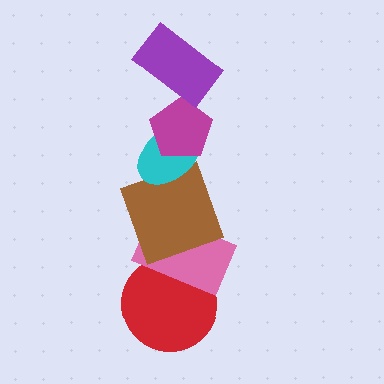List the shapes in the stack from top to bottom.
From top to bottom: the purple rectangle, the magenta pentagon, the cyan ellipse, the brown square, the pink rectangle, the red circle.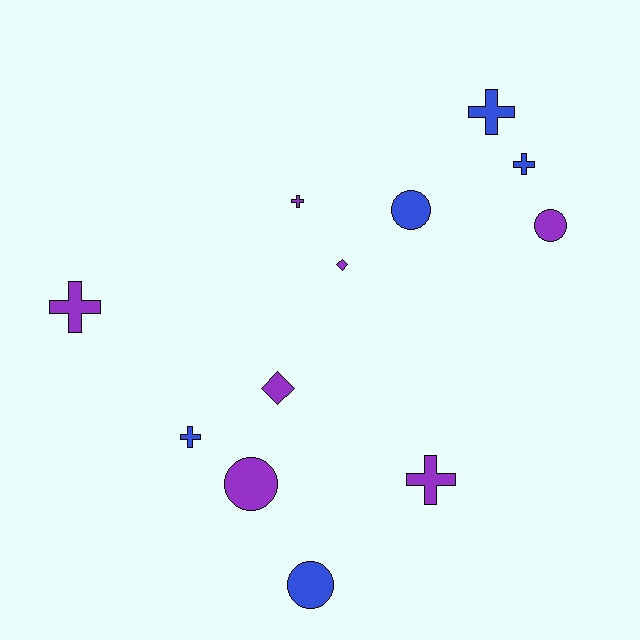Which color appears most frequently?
Purple, with 7 objects.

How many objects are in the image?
There are 12 objects.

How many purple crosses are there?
There are 3 purple crosses.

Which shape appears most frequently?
Cross, with 6 objects.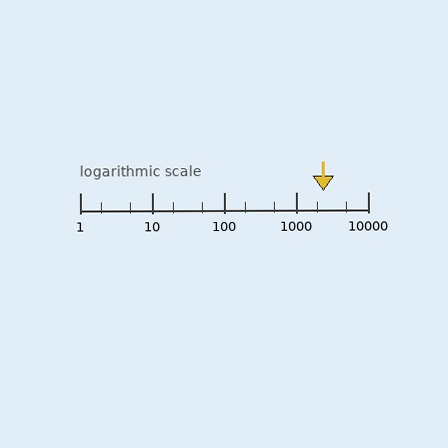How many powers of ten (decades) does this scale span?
The scale spans 4 decades, from 1 to 10000.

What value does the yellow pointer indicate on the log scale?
The pointer indicates approximately 2400.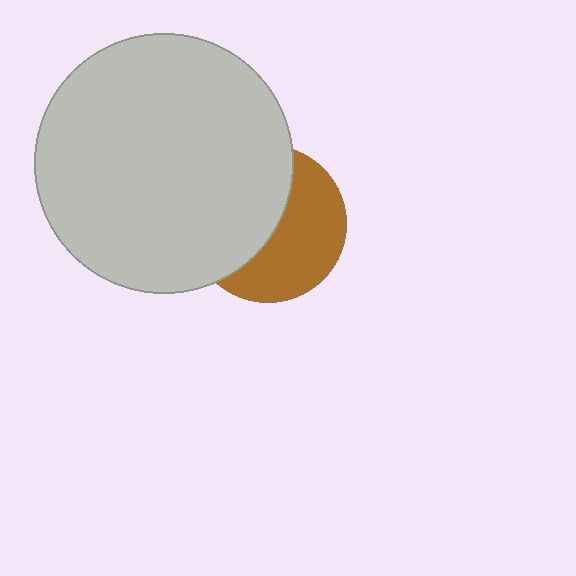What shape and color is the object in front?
The object in front is a light gray circle.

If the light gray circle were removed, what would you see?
You would see the complete brown circle.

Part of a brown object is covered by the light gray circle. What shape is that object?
It is a circle.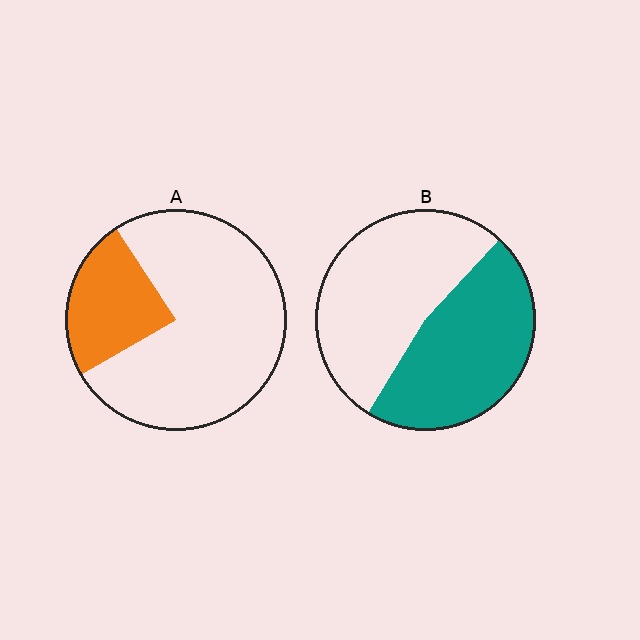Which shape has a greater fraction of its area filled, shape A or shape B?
Shape B.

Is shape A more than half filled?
No.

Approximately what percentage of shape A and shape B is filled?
A is approximately 25% and B is approximately 45%.